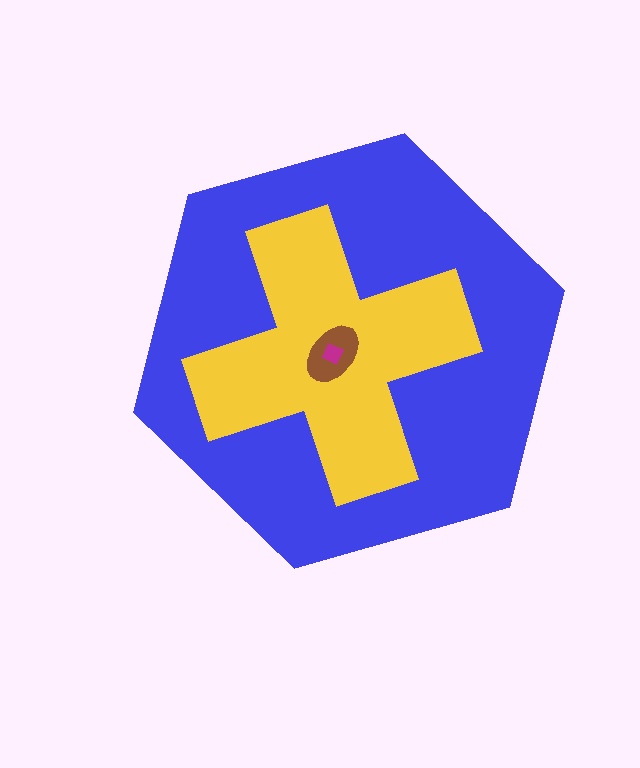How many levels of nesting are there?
4.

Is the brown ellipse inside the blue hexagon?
Yes.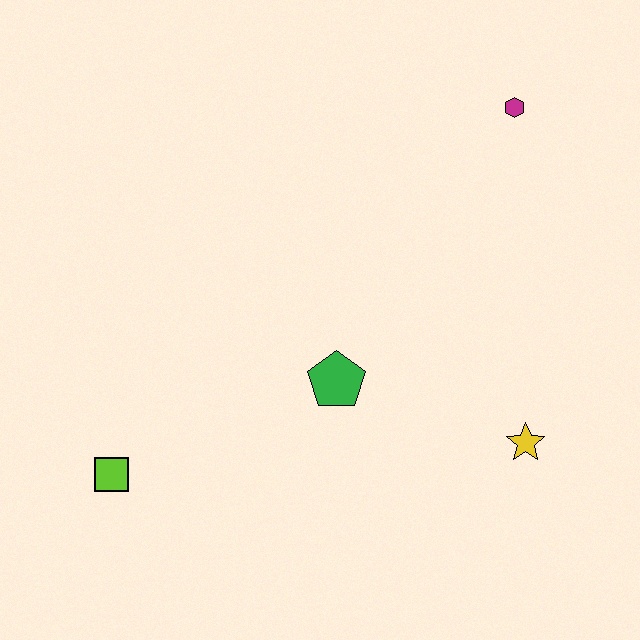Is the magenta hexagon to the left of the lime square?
No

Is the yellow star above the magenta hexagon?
No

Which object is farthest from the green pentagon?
The magenta hexagon is farthest from the green pentagon.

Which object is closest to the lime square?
The green pentagon is closest to the lime square.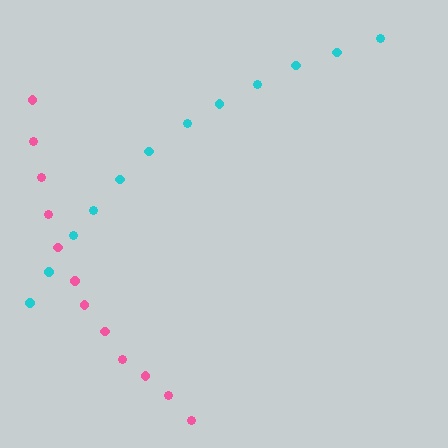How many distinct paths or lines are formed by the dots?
There are 2 distinct paths.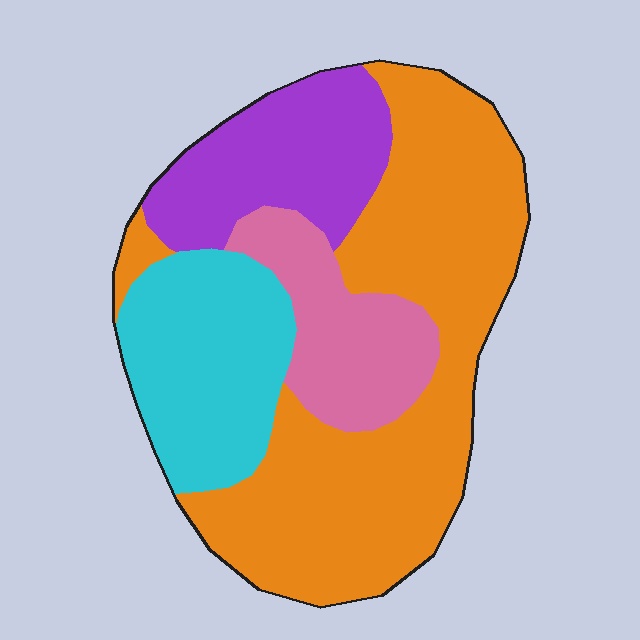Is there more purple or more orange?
Orange.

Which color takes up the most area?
Orange, at roughly 50%.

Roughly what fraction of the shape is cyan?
Cyan takes up about one fifth (1/5) of the shape.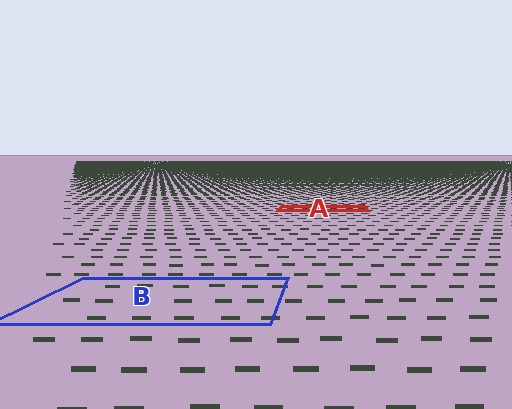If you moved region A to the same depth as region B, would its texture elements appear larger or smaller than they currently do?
They would appear larger. At a closer depth, the same texture elements are projected at a bigger on-screen size.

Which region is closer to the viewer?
Region B is closer. The texture elements there are larger and more spread out.